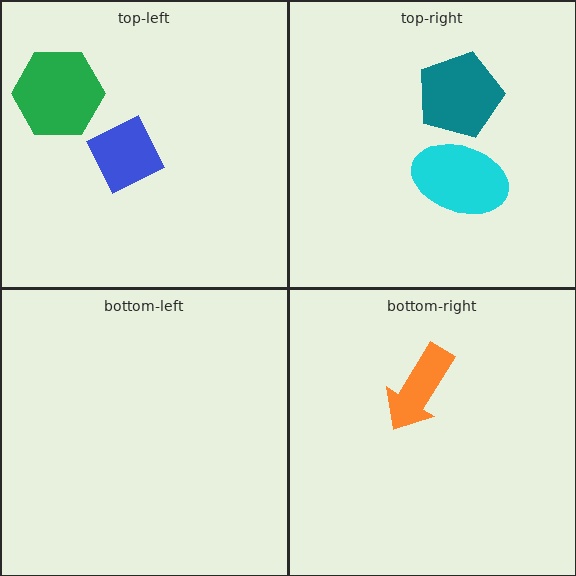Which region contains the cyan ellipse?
The top-right region.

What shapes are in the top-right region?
The teal pentagon, the cyan ellipse.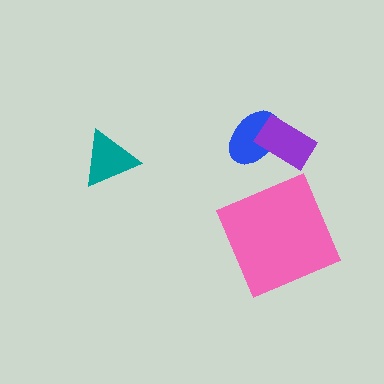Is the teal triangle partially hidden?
No, no other shape covers it.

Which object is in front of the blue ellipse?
The purple rectangle is in front of the blue ellipse.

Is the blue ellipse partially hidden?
Yes, it is partially covered by another shape.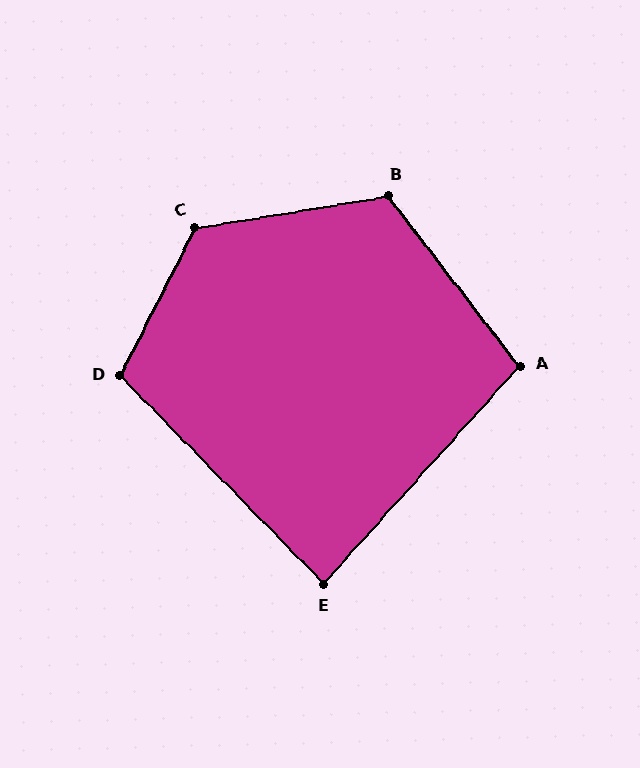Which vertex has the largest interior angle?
C, at approximately 126 degrees.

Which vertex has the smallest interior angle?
E, at approximately 86 degrees.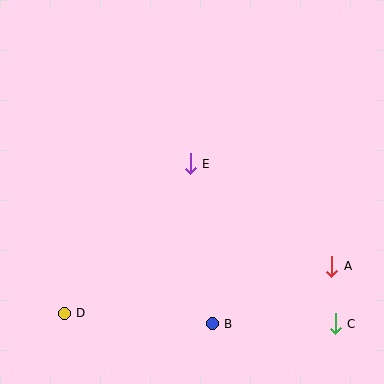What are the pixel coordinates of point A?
Point A is at (332, 266).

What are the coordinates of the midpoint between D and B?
The midpoint between D and B is at (138, 319).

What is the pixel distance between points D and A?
The distance between D and A is 272 pixels.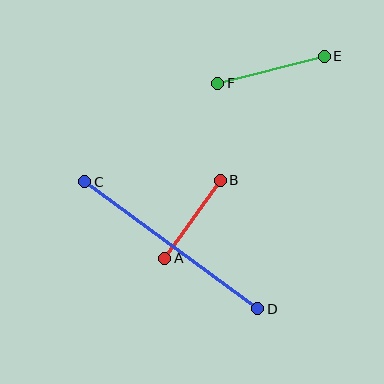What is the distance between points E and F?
The distance is approximately 110 pixels.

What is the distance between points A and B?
The distance is approximately 96 pixels.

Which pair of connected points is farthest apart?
Points C and D are farthest apart.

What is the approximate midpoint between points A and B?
The midpoint is at approximately (192, 219) pixels.